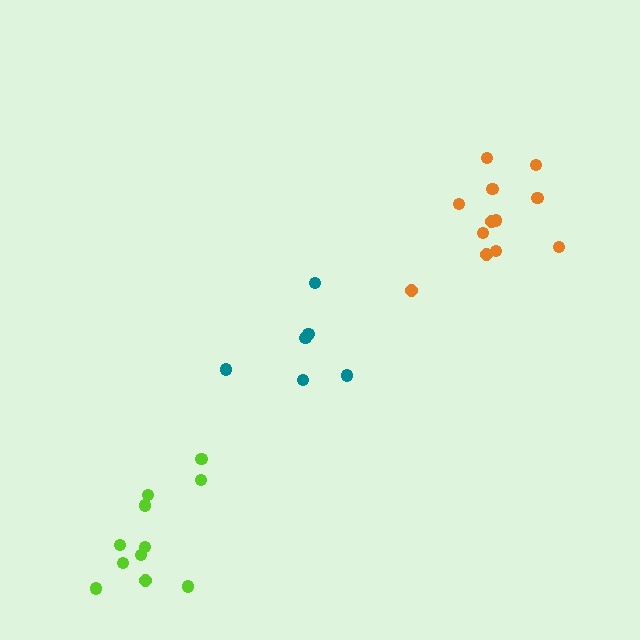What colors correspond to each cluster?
The clusters are colored: teal, lime, orange.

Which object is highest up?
The orange cluster is topmost.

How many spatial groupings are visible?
There are 3 spatial groupings.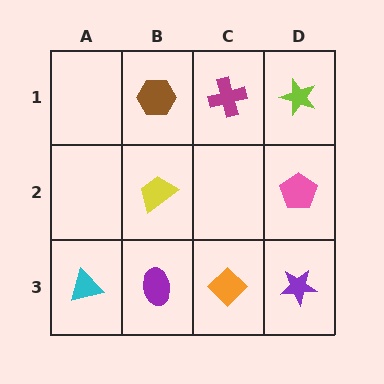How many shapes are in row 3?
4 shapes.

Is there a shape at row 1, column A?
No, that cell is empty.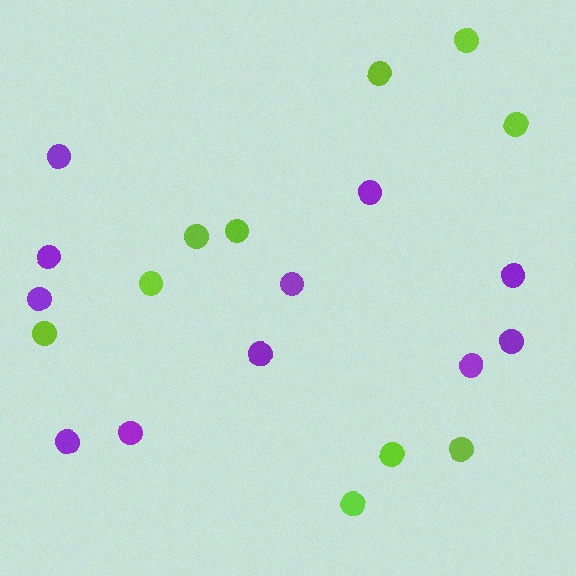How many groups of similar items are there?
There are 2 groups: one group of lime circles (10) and one group of purple circles (11).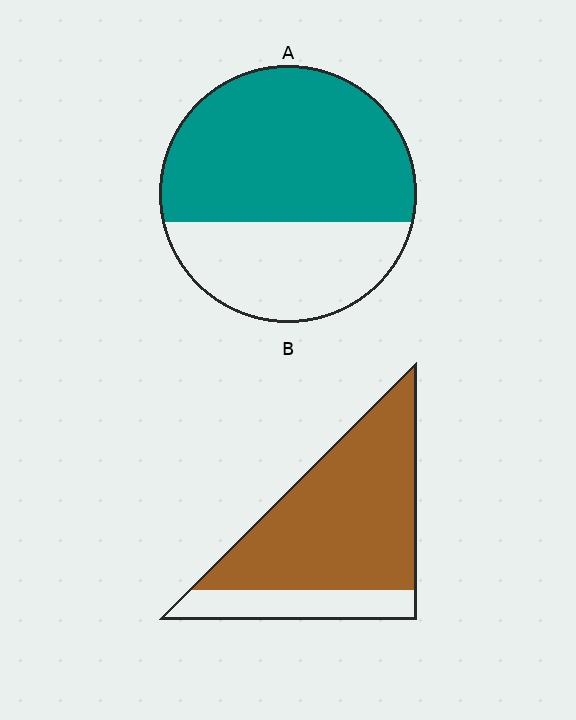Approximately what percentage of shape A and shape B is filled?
A is approximately 65% and B is approximately 80%.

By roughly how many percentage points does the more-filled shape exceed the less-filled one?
By roughly 15 percentage points (B over A).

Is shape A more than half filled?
Yes.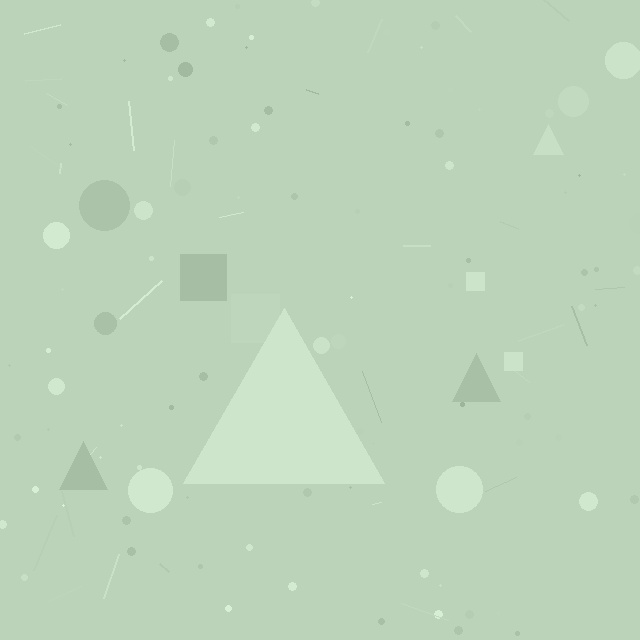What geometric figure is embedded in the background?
A triangle is embedded in the background.